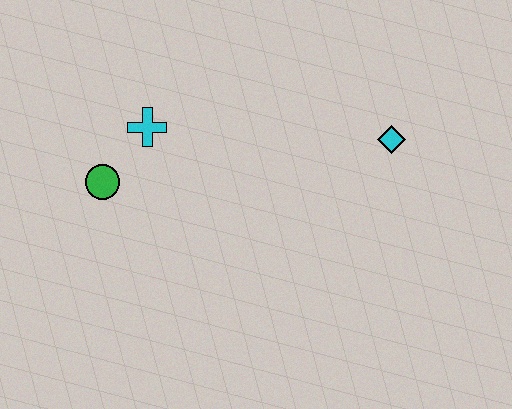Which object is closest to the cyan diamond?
The cyan cross is closest to the cyan diamond.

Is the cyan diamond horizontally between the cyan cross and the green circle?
No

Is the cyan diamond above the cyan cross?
No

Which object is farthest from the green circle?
The cyan diamond is farthest from the green circle.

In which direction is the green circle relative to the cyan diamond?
The green circle is to the left of the cyan diamond.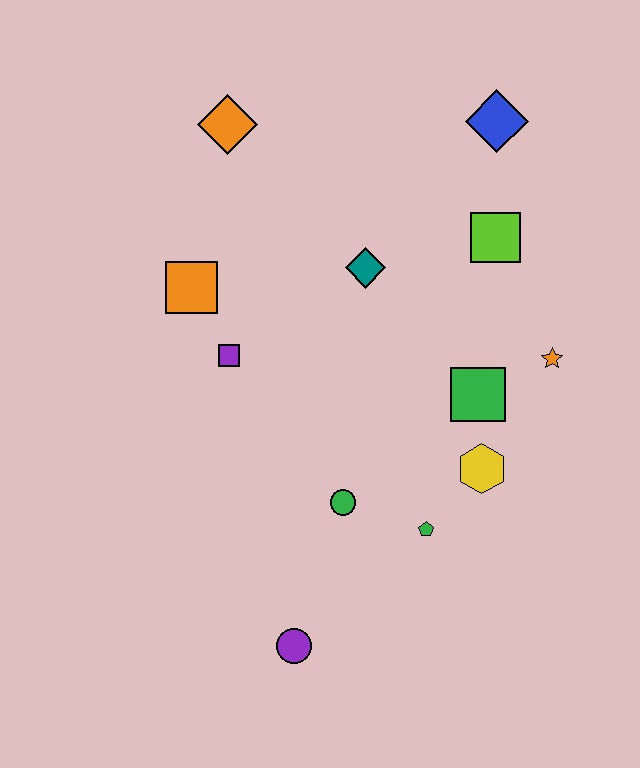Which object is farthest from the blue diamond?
The purple circle is farthest from the blue diamond.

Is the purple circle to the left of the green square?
Yes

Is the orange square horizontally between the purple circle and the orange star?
No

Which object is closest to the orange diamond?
The orange square is closest to the orange diamond.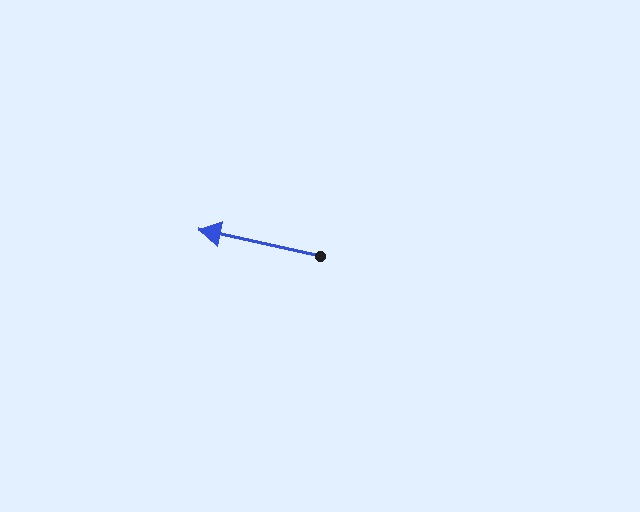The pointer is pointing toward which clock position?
Roughly 9 o'clock.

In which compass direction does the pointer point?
West.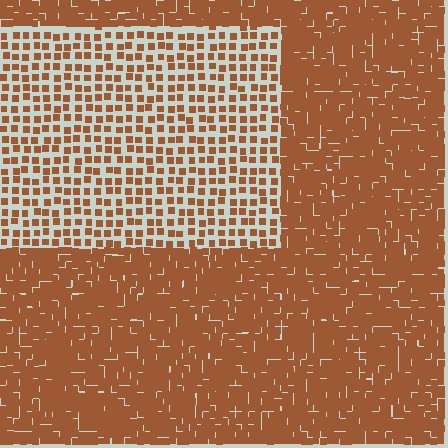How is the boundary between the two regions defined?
The boundary is defined by a change in element density (approximately 2.5x ratio). All elements are the same color, size, and shape.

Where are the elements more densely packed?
The elements are more densely packed outside the rectangle boundary.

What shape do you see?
I see a rectangle.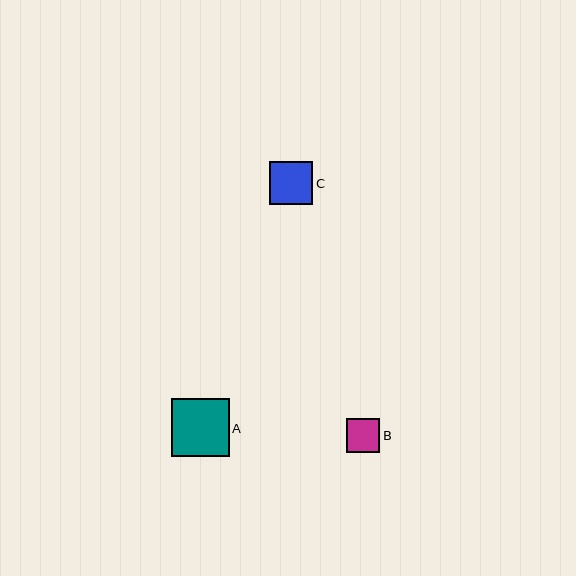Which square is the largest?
Square A is the largest with a size of approximately 58 pixels.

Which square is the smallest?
Square B is the smallest with a size of approximately 34 pixels.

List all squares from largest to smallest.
From largest to smallest: A, C, B.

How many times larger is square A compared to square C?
Square A is approximately 1.4 times the size of square C.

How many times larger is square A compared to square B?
Square A is approximately 1.7 times the size of square B.